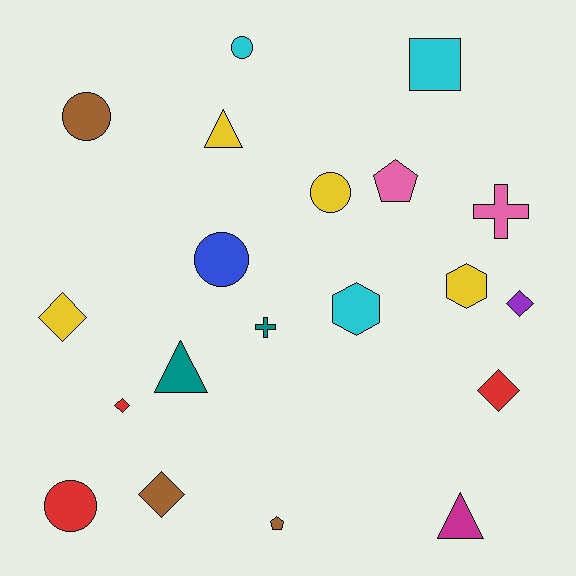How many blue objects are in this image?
There is 1 blue object.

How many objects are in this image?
There are 20 objects.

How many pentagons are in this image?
There are 2 pentagons.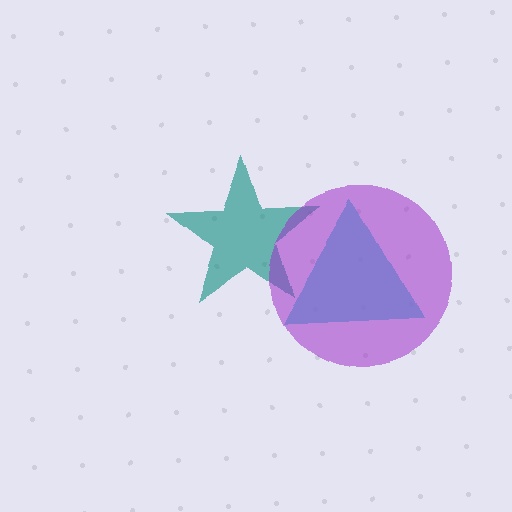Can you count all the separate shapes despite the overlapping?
Yes, there are 3 separate shapes.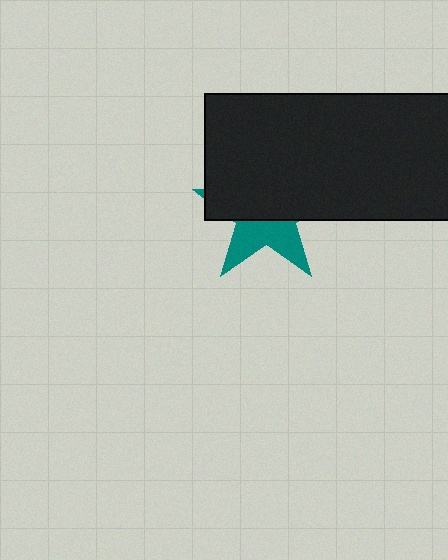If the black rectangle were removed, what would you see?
You would see the complete teal star.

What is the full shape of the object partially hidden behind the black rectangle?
The partially hidden object is a teal star.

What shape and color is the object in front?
The object in front is a black rectangle.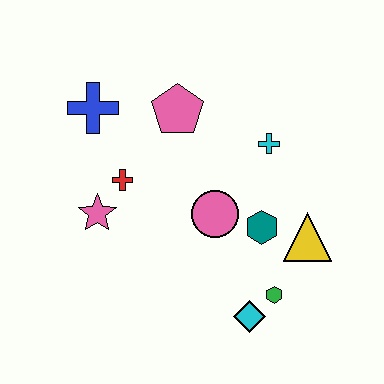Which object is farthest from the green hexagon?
The blue cross is farthest from the green hexagon.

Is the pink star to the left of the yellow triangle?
Yes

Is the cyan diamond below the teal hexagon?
Yes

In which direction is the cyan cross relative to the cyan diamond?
The cyan cross is above the cyan diamond.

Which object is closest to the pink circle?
The teal hexagon is closest to the pink circle.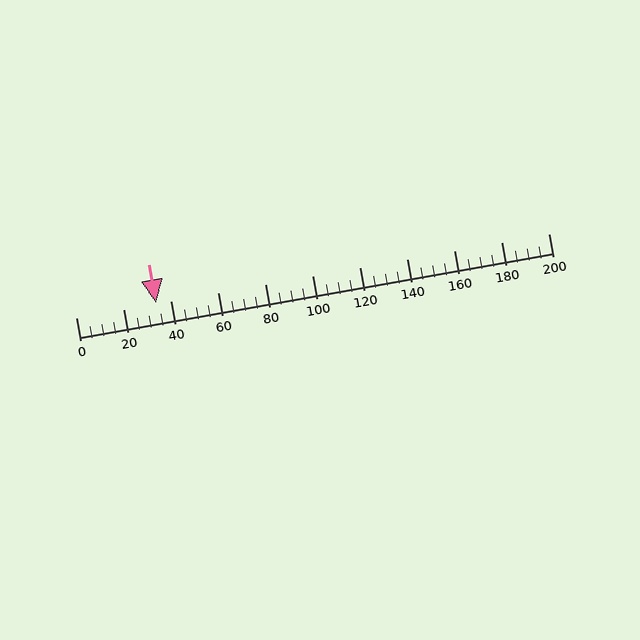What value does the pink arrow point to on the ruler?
The pink arrow points to approximately 34.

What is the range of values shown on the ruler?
The ruler shows values from 0 to 200.